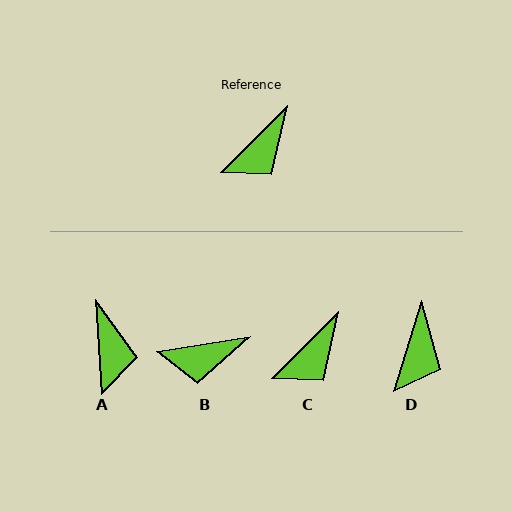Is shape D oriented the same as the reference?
No, it is off by about 28 degrees.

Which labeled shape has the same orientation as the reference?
C.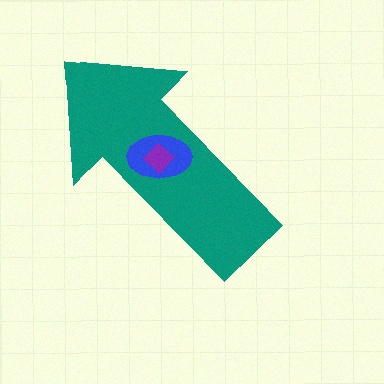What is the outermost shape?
The teal arrow.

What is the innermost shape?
The purple diamond.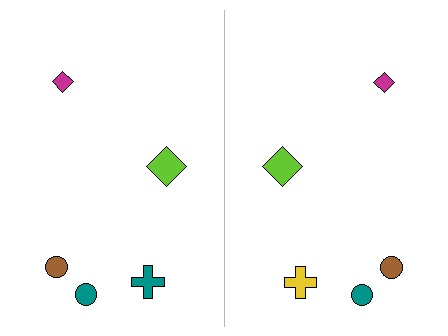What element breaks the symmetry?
The yellow cross on the right side breaks the symmetry — its mirror counterpart is teal.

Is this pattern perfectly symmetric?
No, the pattern is not perfectly symmetric. The yellow cross on the right side breaks the symmetry — its mirror counterpart is teal.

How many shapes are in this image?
There are 10 shapes in this image.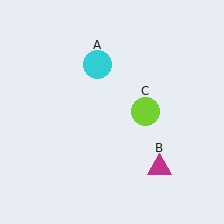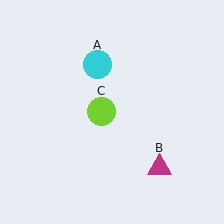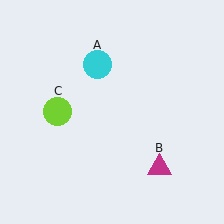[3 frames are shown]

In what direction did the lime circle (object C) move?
The lime circle (object C) moved left.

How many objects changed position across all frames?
1 object changed position: lime circle (object C).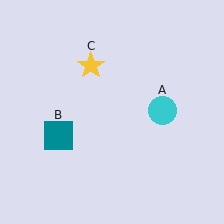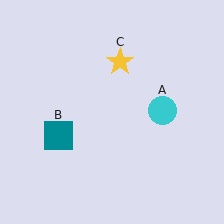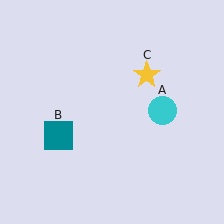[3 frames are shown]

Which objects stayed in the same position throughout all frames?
Cyan circle (object A) and teal square (object B) remained stationary.